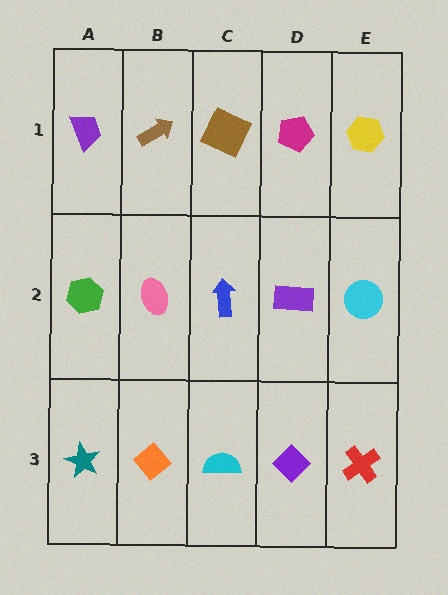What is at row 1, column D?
A magenta pentagon.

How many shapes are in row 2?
5 shapes.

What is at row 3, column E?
A red cross.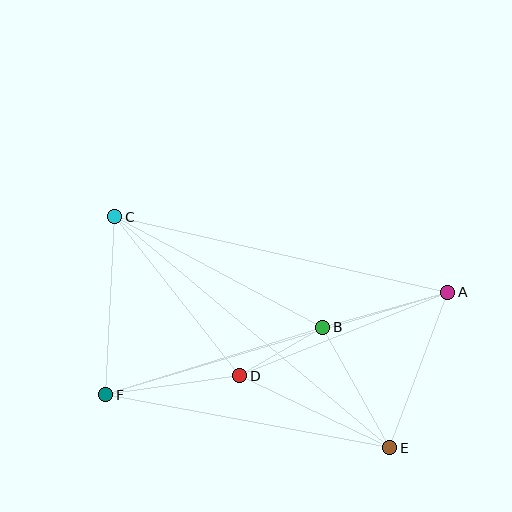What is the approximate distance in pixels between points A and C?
The distance between A and C is approximately 341 pixels.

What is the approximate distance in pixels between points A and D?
The distance between A and D is approximately 224 pixels.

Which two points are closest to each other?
Points B and D are closest to each other.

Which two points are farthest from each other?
Points C and E are farthest from each other.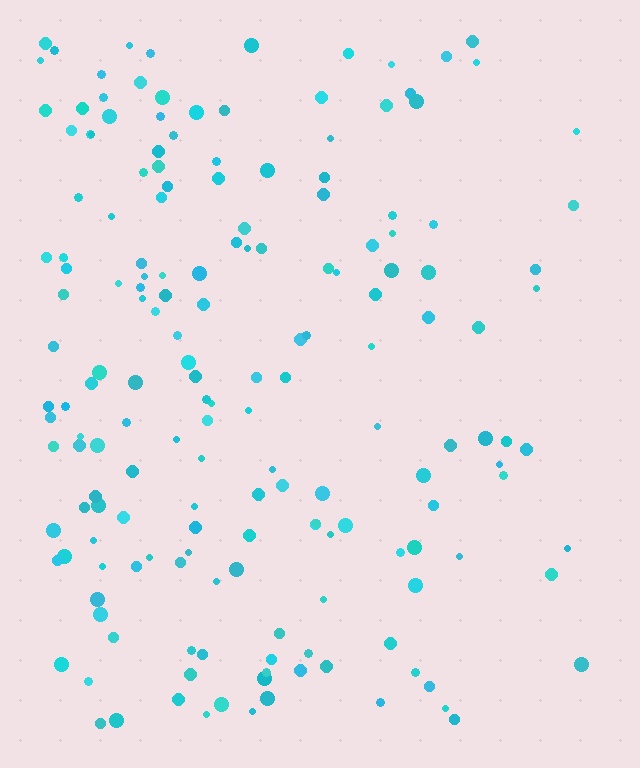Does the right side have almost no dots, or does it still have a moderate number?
Still a moderate number, just noticeably fewer than the left.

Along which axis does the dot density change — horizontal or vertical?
Horizontal.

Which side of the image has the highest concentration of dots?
The left.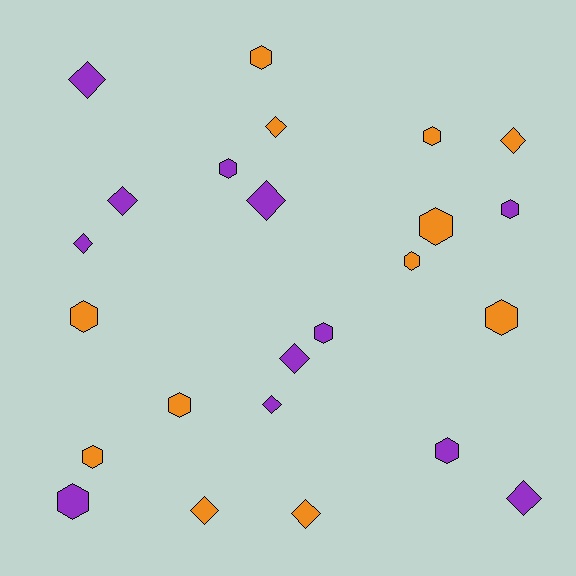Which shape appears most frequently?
Hexagon, with 13 objects.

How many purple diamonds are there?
There are 7 purple diamonds.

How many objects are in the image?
There are 24 objects.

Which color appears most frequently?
Orange, with 12 objects.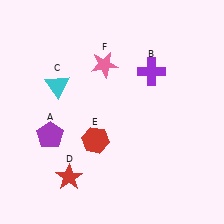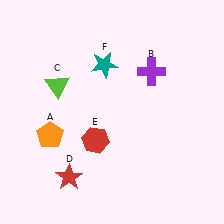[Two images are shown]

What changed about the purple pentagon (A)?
In Image 1, A is purple. In Image 2, it changed to orange.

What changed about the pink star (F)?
In Image 1, F is pink. In Image 2, it changed to teal.